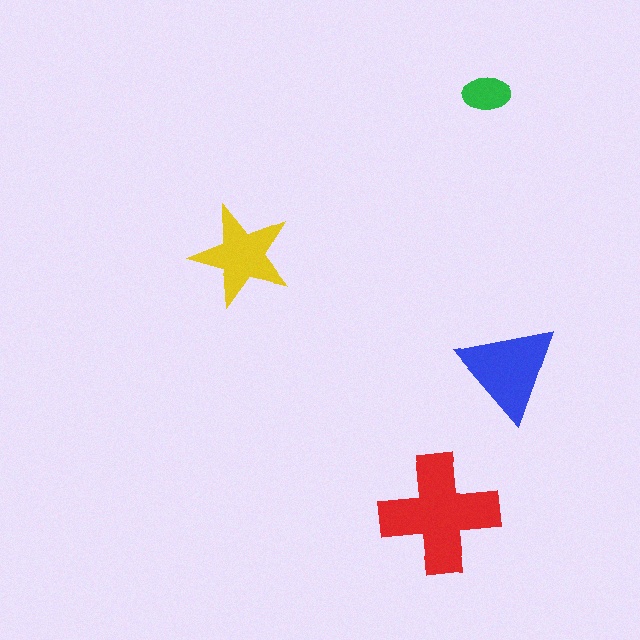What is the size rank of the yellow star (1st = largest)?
3rd.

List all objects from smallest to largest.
The green ellipse, the yellow star, the blue triangle, the red cross.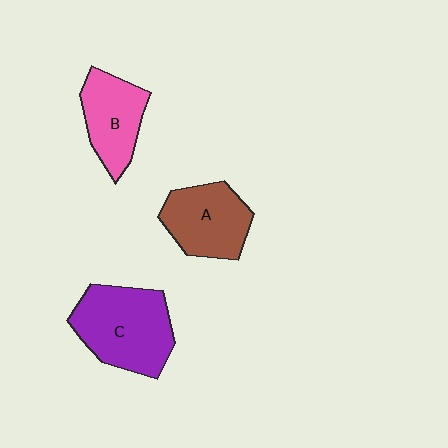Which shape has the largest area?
Shape C (purple).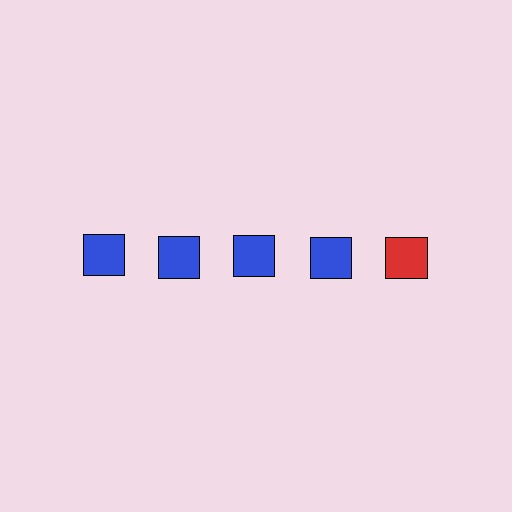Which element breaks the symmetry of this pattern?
The red square in the top row, rightmost column breaks the symmetry. All other shapes are blue squares.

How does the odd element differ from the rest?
It has a different color: red instead of blue.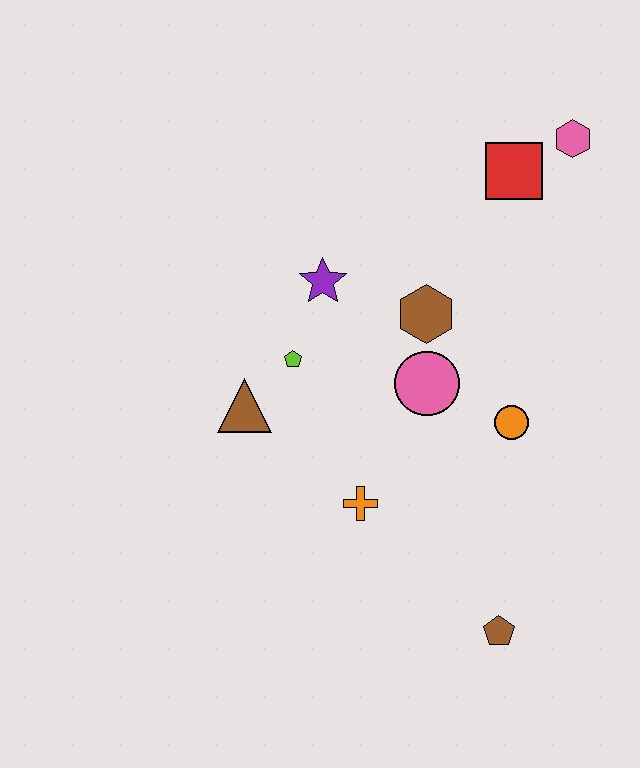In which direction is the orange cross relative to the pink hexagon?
The orange cross is below the pink hexagon.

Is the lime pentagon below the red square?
Yes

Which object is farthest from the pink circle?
The pink hexagon is farthest from the pink circle.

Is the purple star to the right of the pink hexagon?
No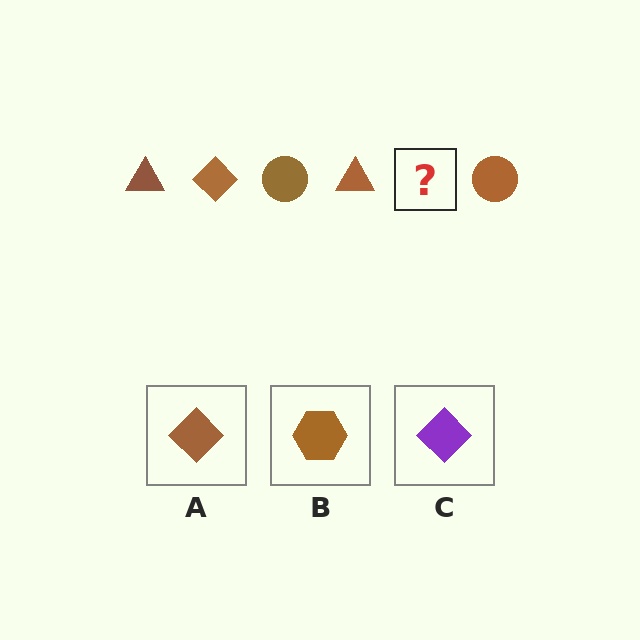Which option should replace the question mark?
Option A.